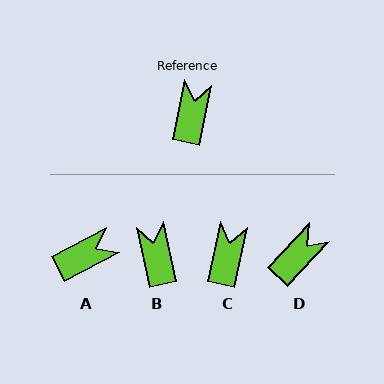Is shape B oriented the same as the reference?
No, it is off by about 24 degrees.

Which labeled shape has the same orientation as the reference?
C.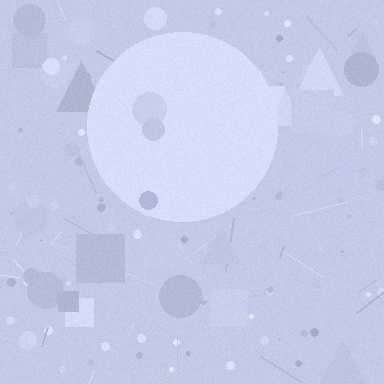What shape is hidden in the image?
A circle is hidden in the image.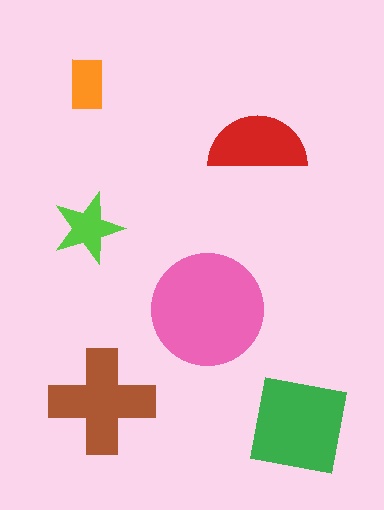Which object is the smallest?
The orange rectangle.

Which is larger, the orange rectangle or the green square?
The green square.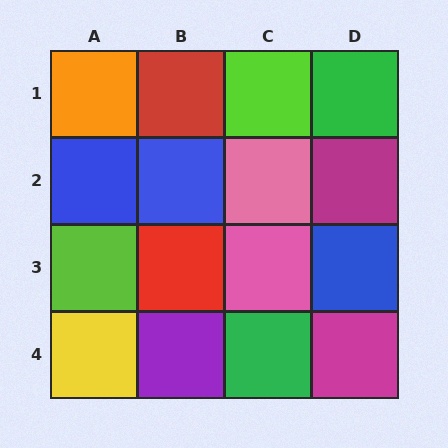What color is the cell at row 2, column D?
Magenta.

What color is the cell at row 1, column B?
Red.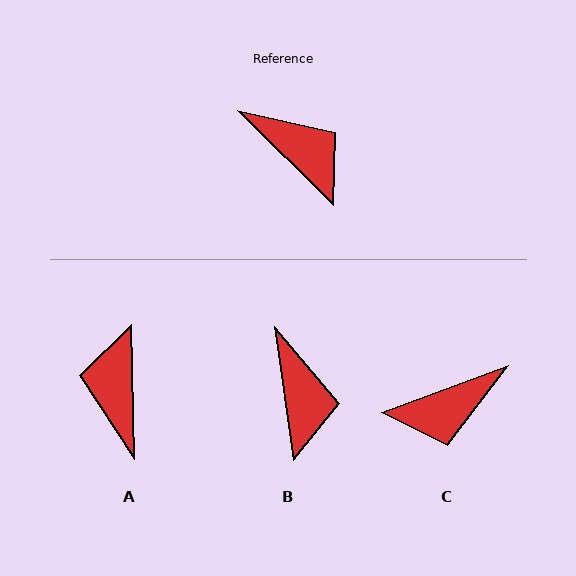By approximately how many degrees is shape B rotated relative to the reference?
Approximately 37 degrees clockwise.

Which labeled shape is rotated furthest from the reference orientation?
A, about 136 degrees away.